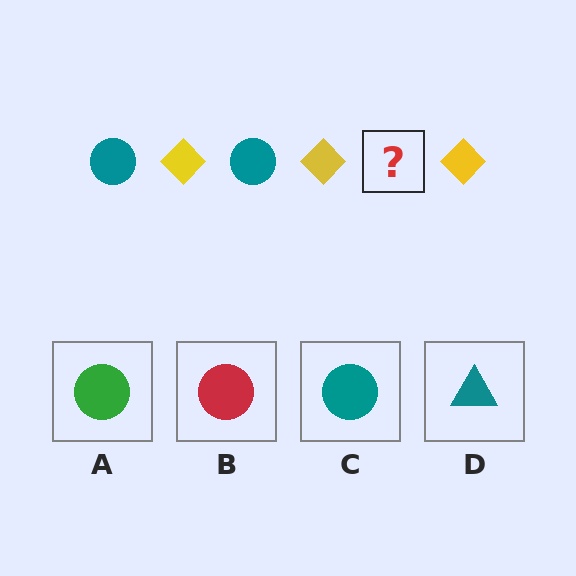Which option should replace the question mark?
Option C.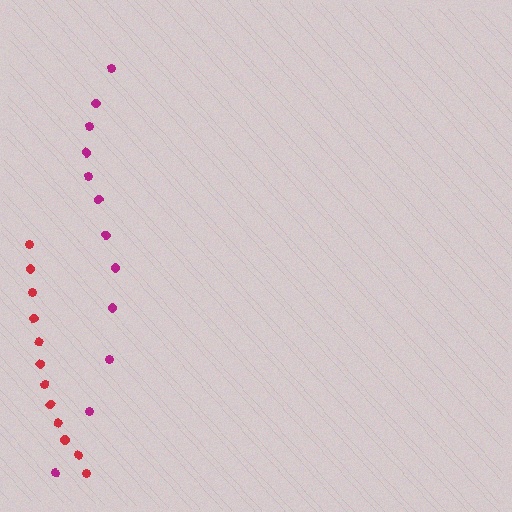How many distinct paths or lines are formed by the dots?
There are 2 distinct paths.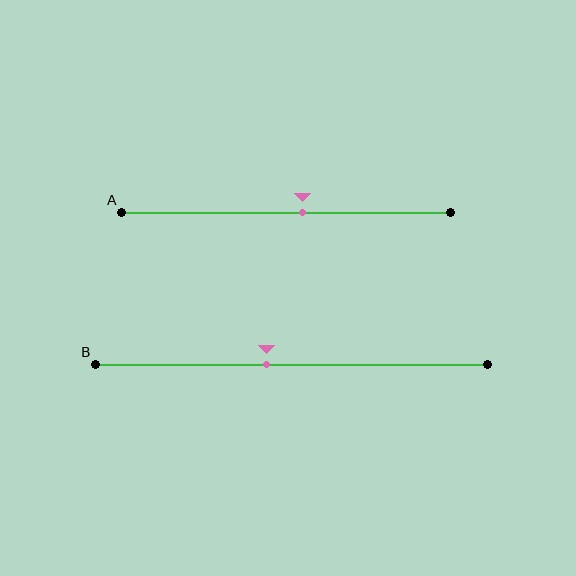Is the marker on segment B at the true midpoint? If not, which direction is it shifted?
No, the marker on segment B is shifted to the left by about 6% of the segment length.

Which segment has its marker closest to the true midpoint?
Segment A has its marker closest to the true midpoint.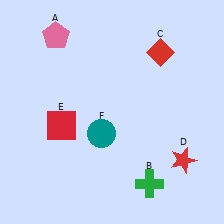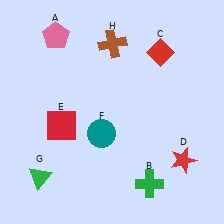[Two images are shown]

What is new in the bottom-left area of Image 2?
A green triangle (G) was added in the bottom-left area of Image 2.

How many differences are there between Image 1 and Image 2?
There are 2 differences between the two images.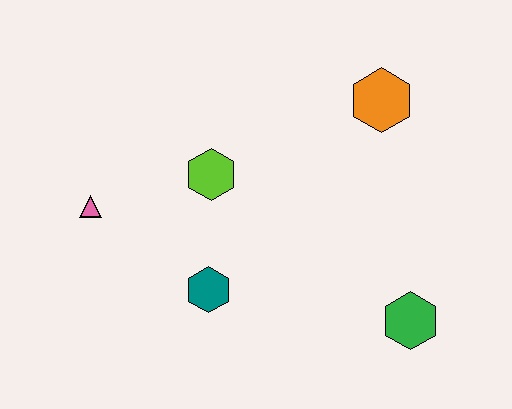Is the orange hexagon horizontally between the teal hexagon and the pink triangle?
No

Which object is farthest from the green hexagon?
The pink triangle is farthest from the green hexagon.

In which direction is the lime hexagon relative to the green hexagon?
The lime hexagon is to the left of the green hexagon.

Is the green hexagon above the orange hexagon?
No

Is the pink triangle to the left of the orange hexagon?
Yes